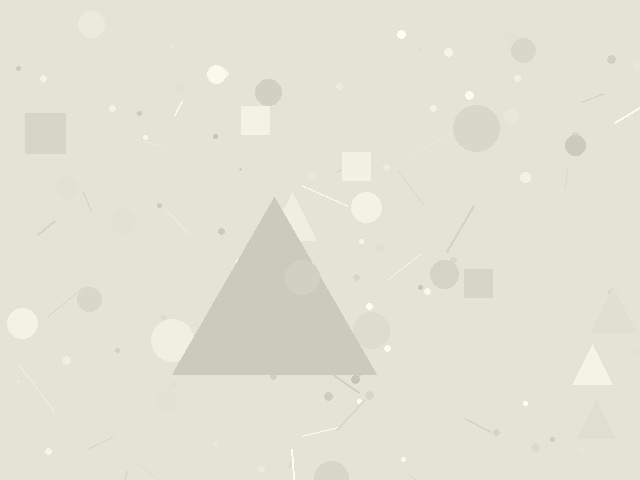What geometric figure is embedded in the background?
A triangle is embedded in the background.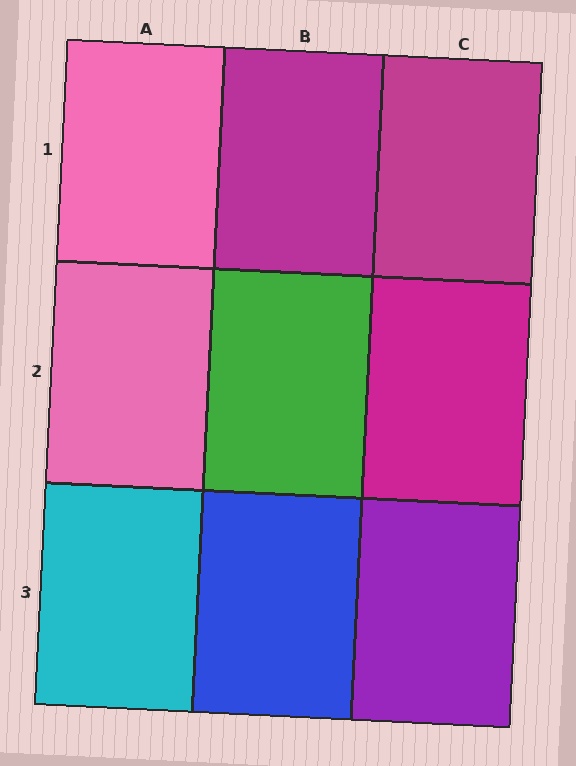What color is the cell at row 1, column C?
Magenta.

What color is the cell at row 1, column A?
Pink.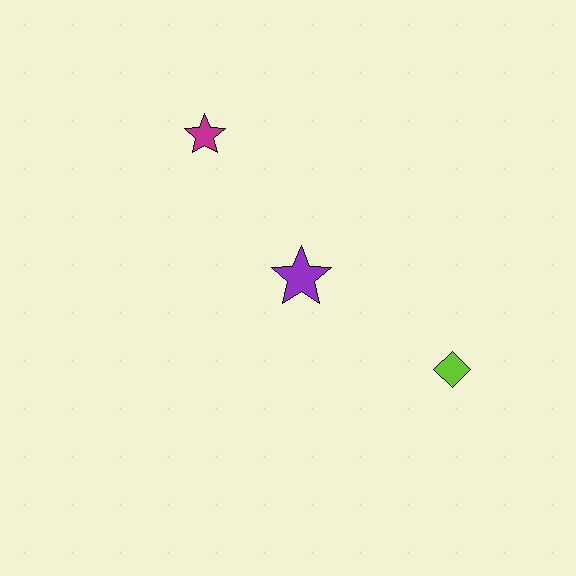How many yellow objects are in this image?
There are no yellow objects.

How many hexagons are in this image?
There are no hexagons.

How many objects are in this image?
There are 3 objects.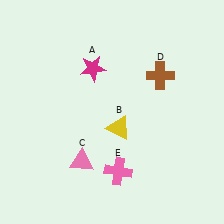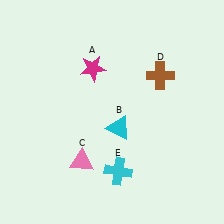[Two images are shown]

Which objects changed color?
B changed from yellow to cyan. E changed from pink to cyan.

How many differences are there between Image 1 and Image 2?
There are 2 differences between the two images.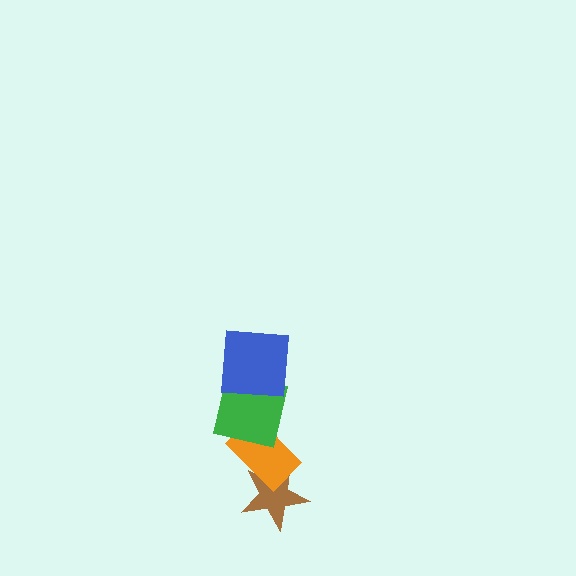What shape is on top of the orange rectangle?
The green square is on top of the orange rectangle.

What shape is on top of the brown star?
The orange rectangle is on top of the brown star.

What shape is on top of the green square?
The blue square is on top of the green square.